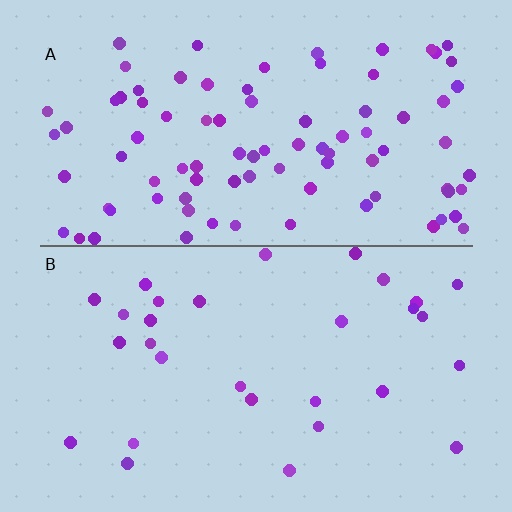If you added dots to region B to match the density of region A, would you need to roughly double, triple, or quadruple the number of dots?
Approximately triple.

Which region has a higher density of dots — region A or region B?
A (the top).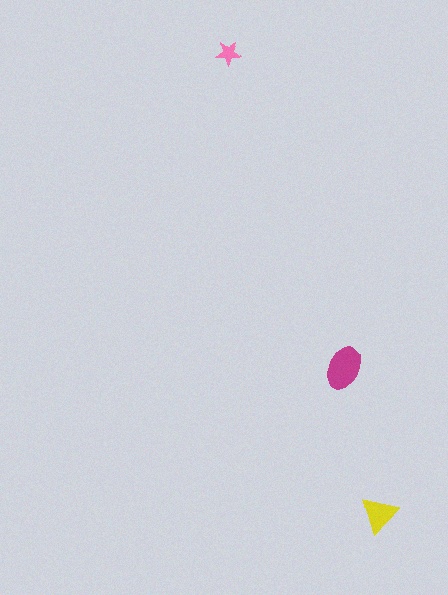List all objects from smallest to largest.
The pink star, the yellow triangle, the magenta ellipse.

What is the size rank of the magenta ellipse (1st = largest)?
1st.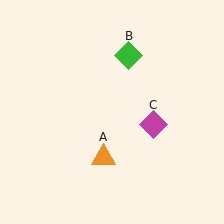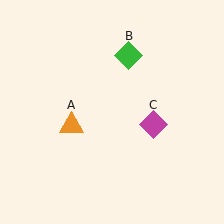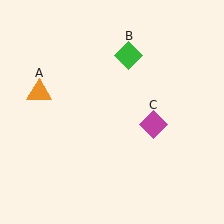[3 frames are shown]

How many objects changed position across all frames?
1 object changed position: orange triangle (object A).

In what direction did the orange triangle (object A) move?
The orange triangle (object A) moved up and to the left.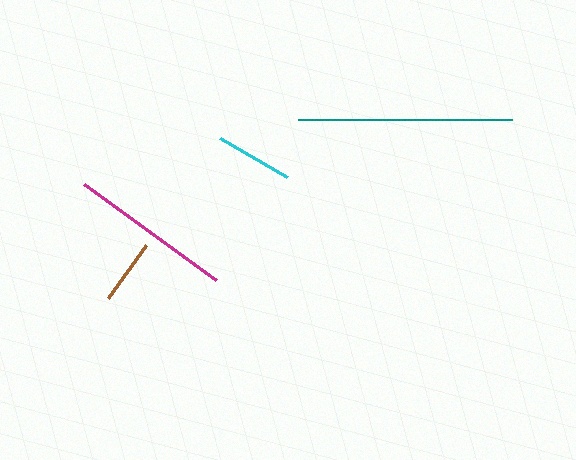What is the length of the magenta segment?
The magenta segment is approximately 162 pixels long.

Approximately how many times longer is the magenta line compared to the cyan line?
The magenta line is approximately 2.1 times the length of the cyan line.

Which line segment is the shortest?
The brown line is the shortest at approximately 65 pixels.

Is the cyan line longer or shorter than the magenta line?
The magenta line is longer than the cyan line.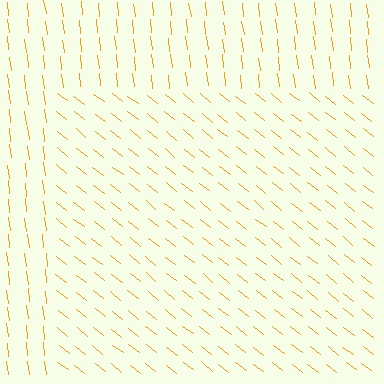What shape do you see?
I see a rectangle.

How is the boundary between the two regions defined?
The boundary is defined purely by a change in line orientation (approximately 45 degrees difference). All lines are the same color and thickness.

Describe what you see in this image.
The image is filled with small orange line segments. A rectangle region in the image has lines oriented differently from the surrounding lines, creating a visible texture boundary.